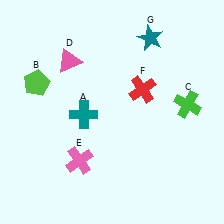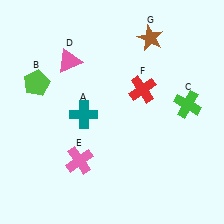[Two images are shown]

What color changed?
The star (G) changed from teal in Image 1 to brown in Image 2.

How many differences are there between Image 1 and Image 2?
There is 1 difference between the two images.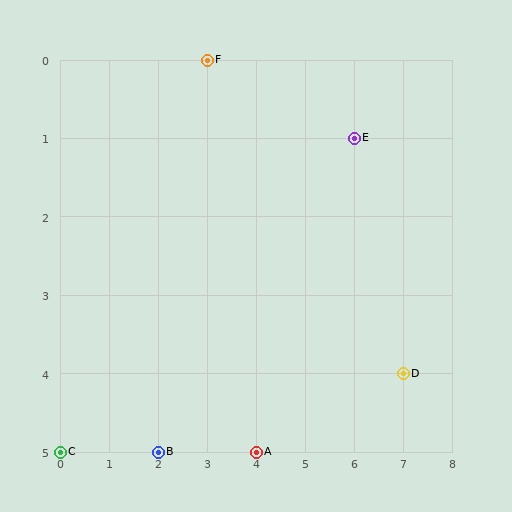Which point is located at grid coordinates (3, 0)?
Point F is at (3, 0).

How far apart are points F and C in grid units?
Points F and C are 3 columns and 5 rows apart (about 5.8 grid units diagonally).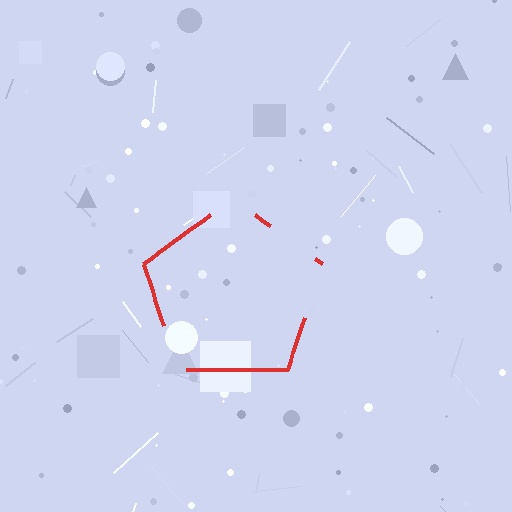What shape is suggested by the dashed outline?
The dashed outline suggests a pentagon.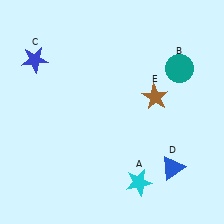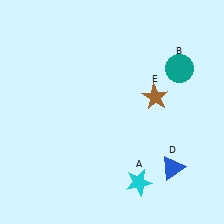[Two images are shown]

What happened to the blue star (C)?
The blue star (C) was removed in Image 2. It was in the top-left area of Image 1.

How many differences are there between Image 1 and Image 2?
There is 1 difference between the two images.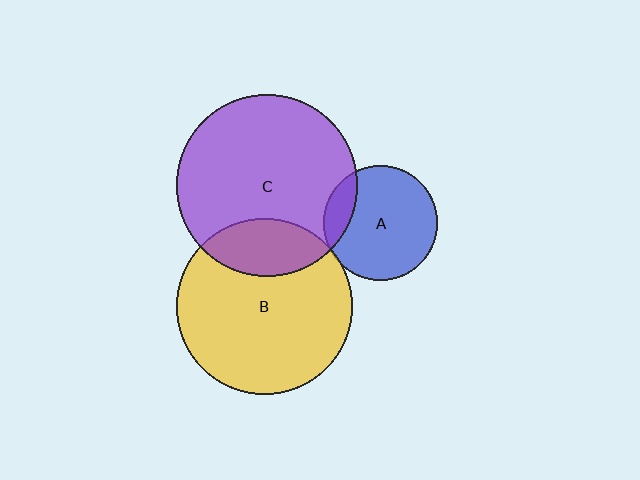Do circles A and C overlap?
Yes.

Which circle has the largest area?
Circle C (purple).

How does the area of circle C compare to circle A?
Approximately 2.5 times.